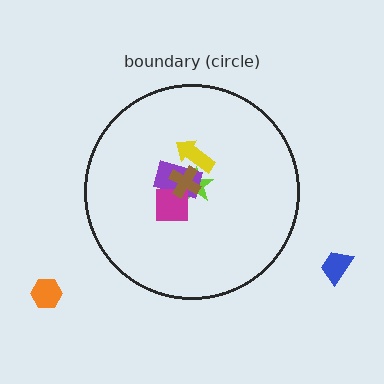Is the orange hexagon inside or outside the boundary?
Outside.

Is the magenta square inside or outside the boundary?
Inside.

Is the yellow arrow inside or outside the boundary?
Inside.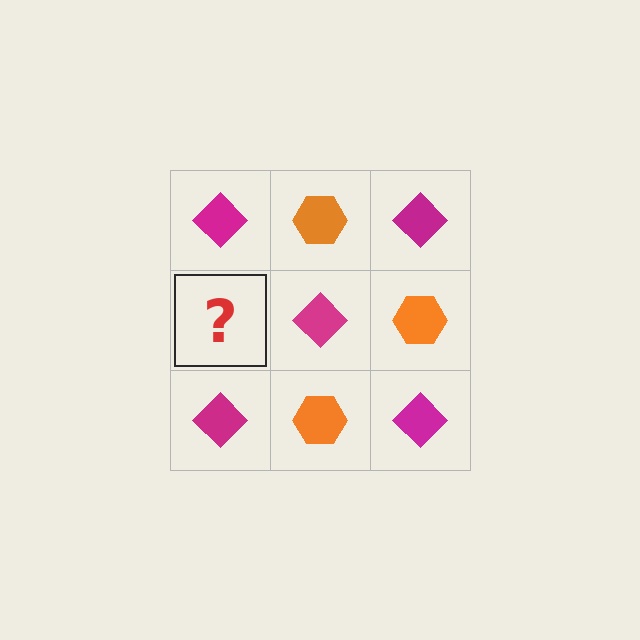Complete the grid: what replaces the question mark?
The question mark should be replaced with an orange hexagon.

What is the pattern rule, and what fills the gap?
The rule is that it alternates magenta diamond and orange hexagon in a checkerboard pattern. The gap should be filled with an orange hexagon.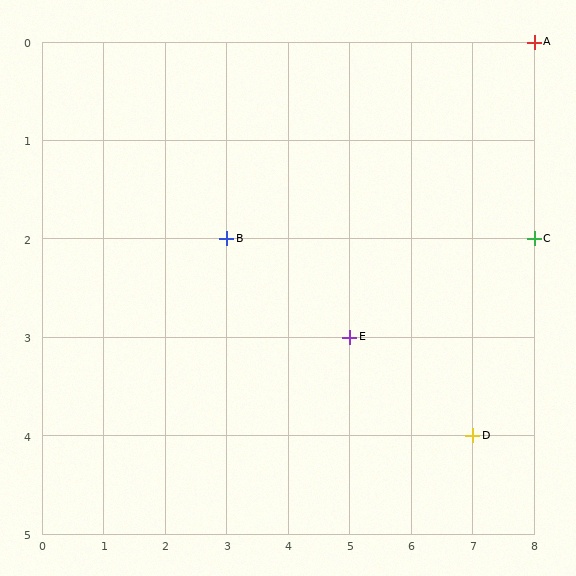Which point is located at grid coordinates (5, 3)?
Point E is at (5, 3).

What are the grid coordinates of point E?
Point E is at grid coordinates (5, 3).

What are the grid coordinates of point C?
Point C is at grid coordinates (8, 2).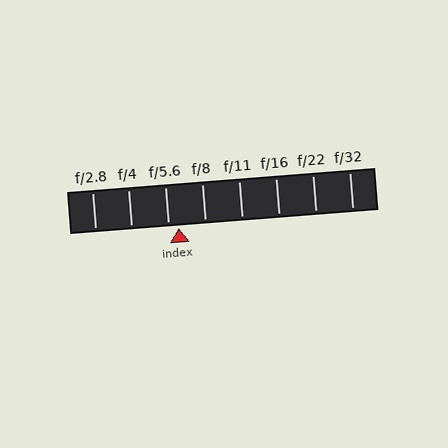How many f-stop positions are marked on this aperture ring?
There are 8 f-stop positions marked.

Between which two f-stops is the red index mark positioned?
The index mark is between f/5.6 and f/8.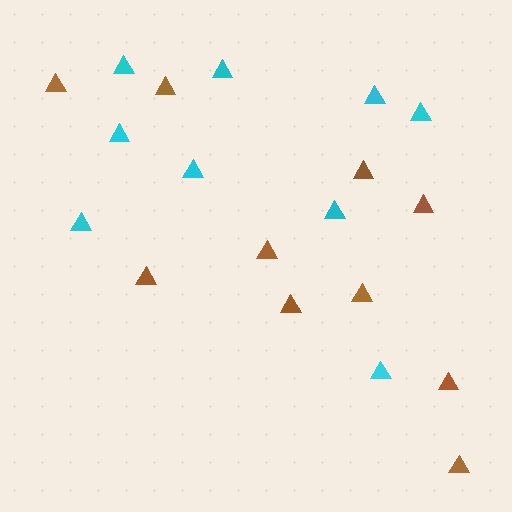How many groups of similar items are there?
There are 2 groups: one group of cyan triangles (9) and one group of brown triangles (10).